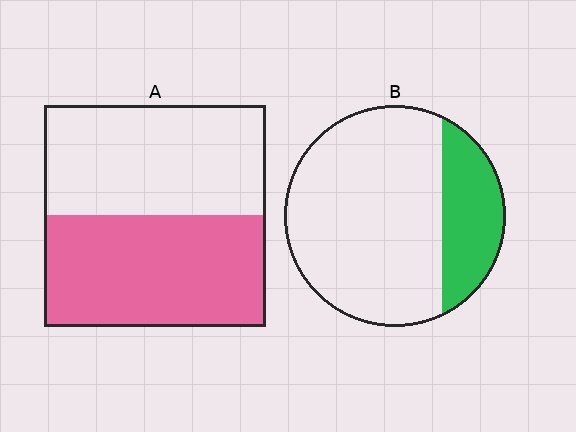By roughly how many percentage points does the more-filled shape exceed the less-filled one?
By roughly 25 percentage points (A over B).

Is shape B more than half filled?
No.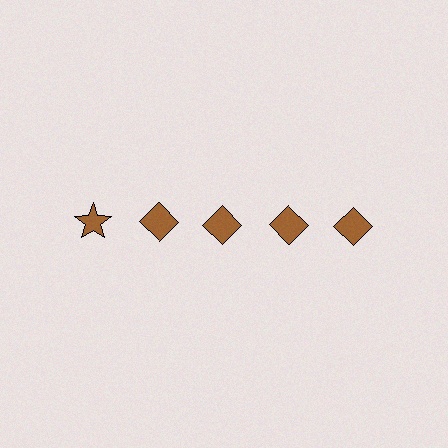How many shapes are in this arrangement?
There are 5 shapes arranged in a grid pattern.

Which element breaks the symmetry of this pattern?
The brown star in the top row, leftmost column breaks the symmetry. All other shapes are brown diamonds.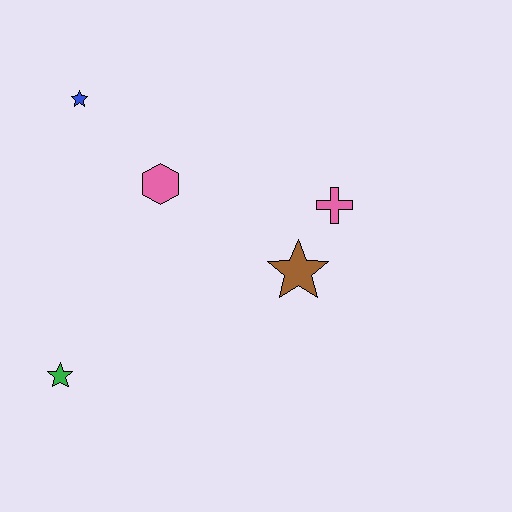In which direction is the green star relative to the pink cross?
The green star is to the left of the pink cross.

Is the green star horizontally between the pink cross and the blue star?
No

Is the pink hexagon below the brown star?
No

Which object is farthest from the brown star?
The blue star is farthest from the brown star.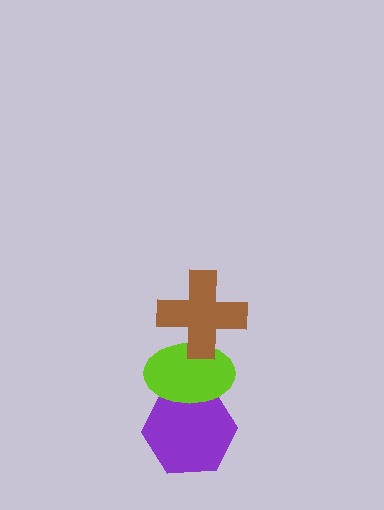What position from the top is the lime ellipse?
The lime ellipse is 2nd from the top.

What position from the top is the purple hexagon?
The purple hexagon is 3rd from the top.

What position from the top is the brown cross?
The brown cross is 1st from the top.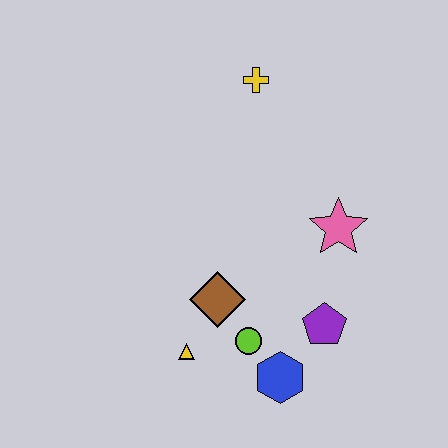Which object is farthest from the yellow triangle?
The yellow cross is farthest from the yellow triangle.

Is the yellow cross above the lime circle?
Yes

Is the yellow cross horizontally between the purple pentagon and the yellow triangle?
Yes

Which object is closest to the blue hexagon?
The lime circle is closest to the blue hexagon.